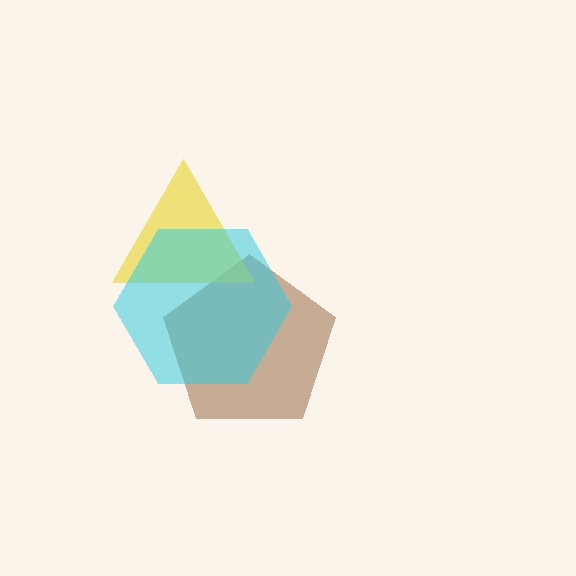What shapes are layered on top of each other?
The layered shapes are: a brown pentagon, a yellow triangle, a cyan hexagon.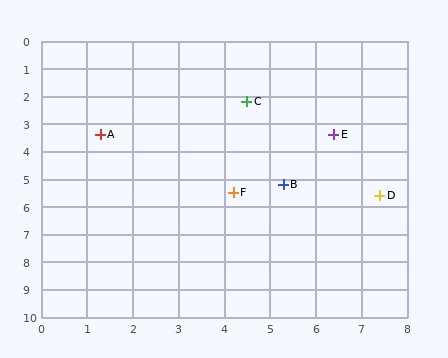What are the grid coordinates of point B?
Point B is at approximately (5.3, 5.2).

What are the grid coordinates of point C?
Point C is at approximately (4.5, 2.2).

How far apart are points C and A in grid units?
Points C and A are about 3.4 grid units apart.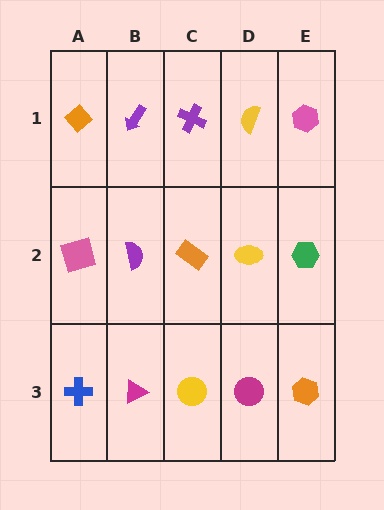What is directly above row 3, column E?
A green hexagon.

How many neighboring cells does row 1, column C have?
3.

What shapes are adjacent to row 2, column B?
A purple arrow (row 1, column B), a magenta triangle (row 3, column B), a pink square (row 2, column A), an orange rectangle (row 2, column C).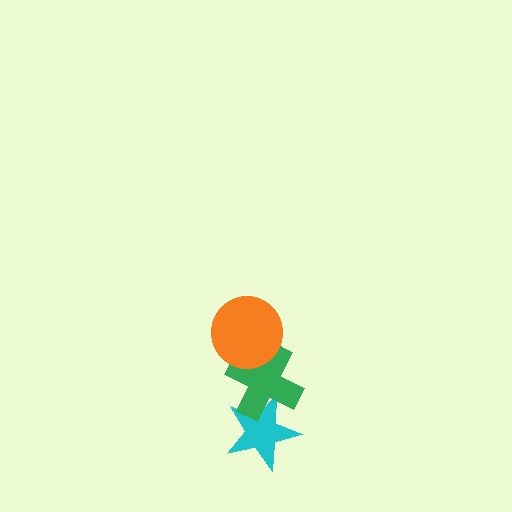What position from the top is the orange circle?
The orange circle is 1st from the top.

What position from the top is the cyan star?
The cyan star is 3rd from the top.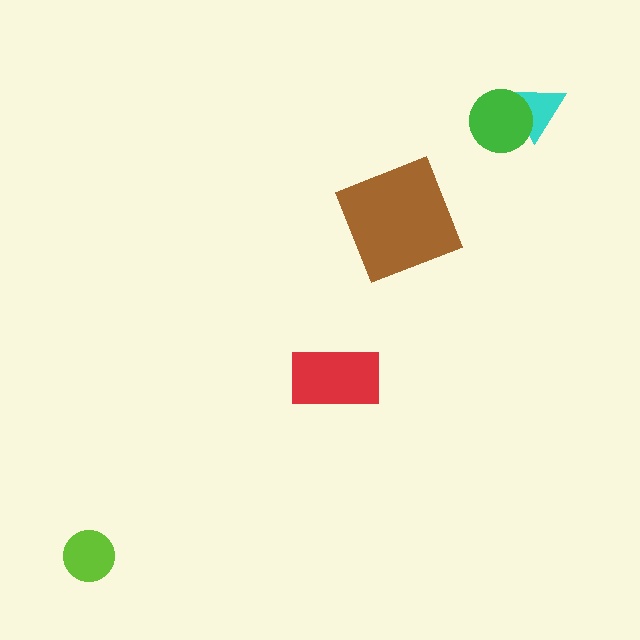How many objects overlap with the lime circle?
0 objects overlap with the lime circle.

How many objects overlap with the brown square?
0 objects overlap with the brown square.